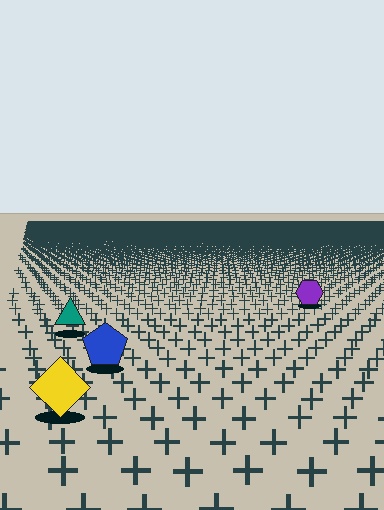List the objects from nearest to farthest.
From nearest to farthest: the yellow diamond, the blue pentagon, the teal triangle, the purple hexagon.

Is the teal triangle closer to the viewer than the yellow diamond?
No. The yellow diamond is closer — you can tell from the texture gradient: the ground texture is coarser near it.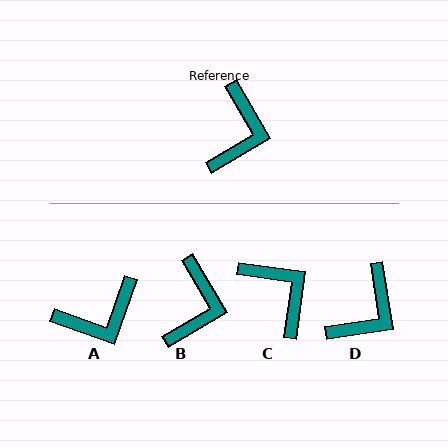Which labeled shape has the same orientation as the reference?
B.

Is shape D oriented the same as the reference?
No, it is off by about 22 degrees.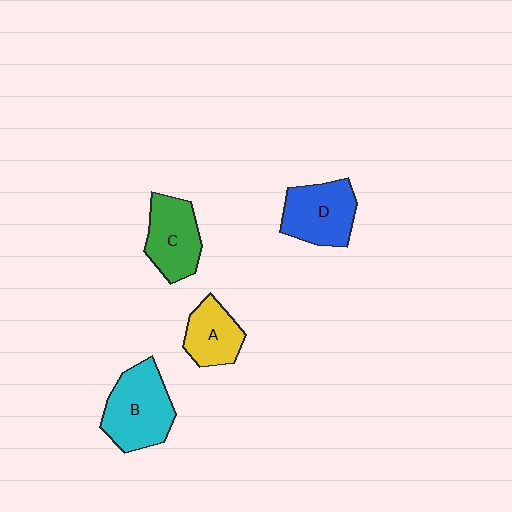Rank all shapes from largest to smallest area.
From largest to smallest: B (cyan), D (blue), C (green), A (yellow).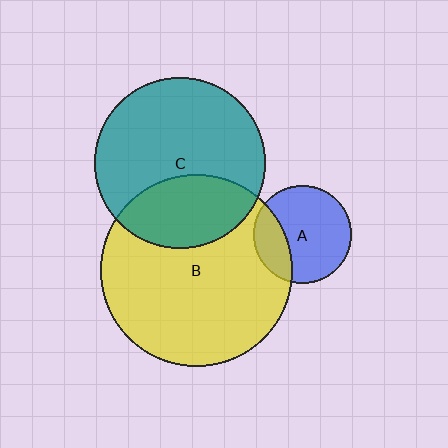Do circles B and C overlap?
Yes.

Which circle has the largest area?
Circle B (yellow).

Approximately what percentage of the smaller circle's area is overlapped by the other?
Approximately 30%.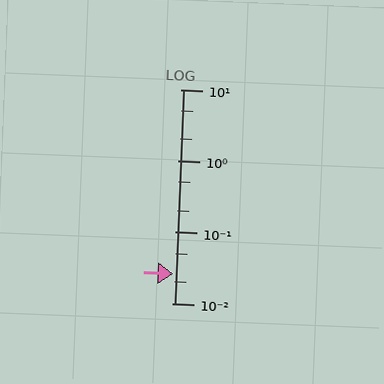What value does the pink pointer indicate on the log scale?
The pointer indicates approximately 0.026.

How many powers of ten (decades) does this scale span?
The scale spans 3 decades, from 0.01 to 10.